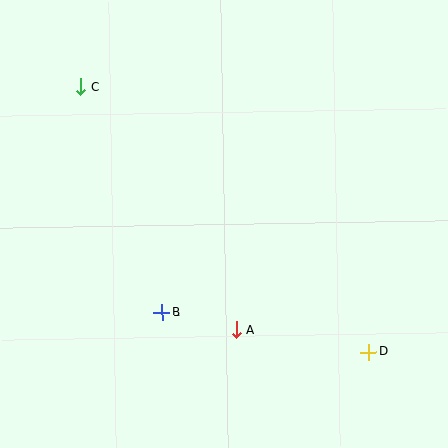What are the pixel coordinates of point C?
Point C is at (81, 87).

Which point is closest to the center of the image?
Point A at (236, 329) is closest to the center.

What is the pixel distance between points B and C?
The distance between B and C is 239 pixels.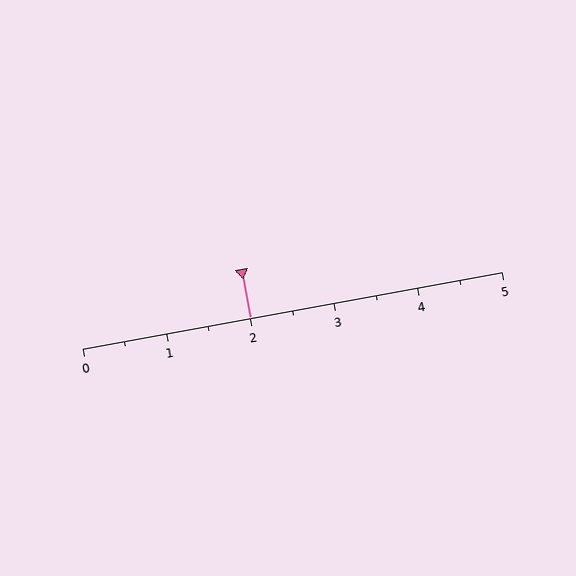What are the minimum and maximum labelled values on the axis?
The axis runs from 0 to 5.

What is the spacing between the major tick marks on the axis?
The major ticks are spaced 1 apart.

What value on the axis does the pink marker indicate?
The marker indicates approximately 2.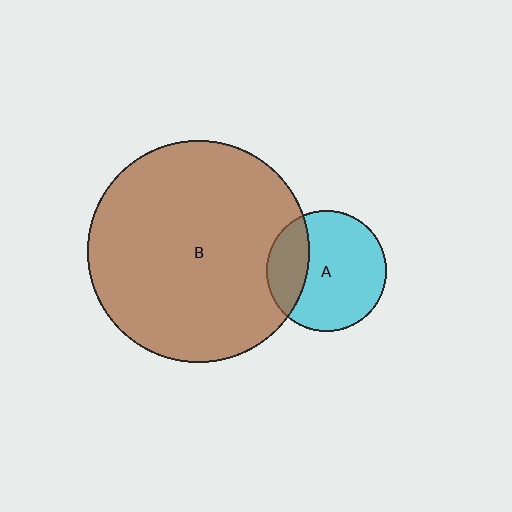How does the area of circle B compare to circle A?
Approximately 3.4 times.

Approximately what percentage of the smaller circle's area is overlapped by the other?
Approximately 25%.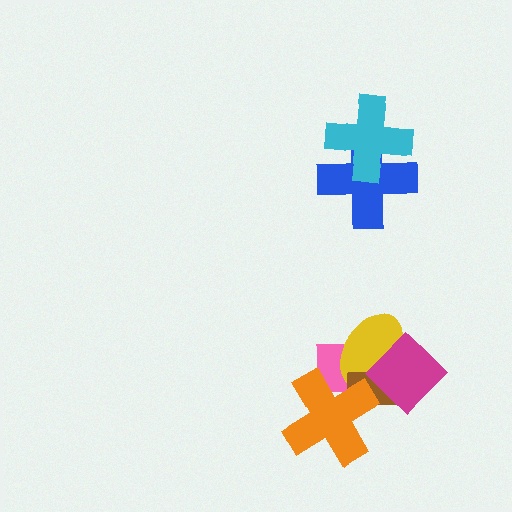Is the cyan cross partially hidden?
No, no other shape covers it.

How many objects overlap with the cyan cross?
1 object overlaps with the cyan cross.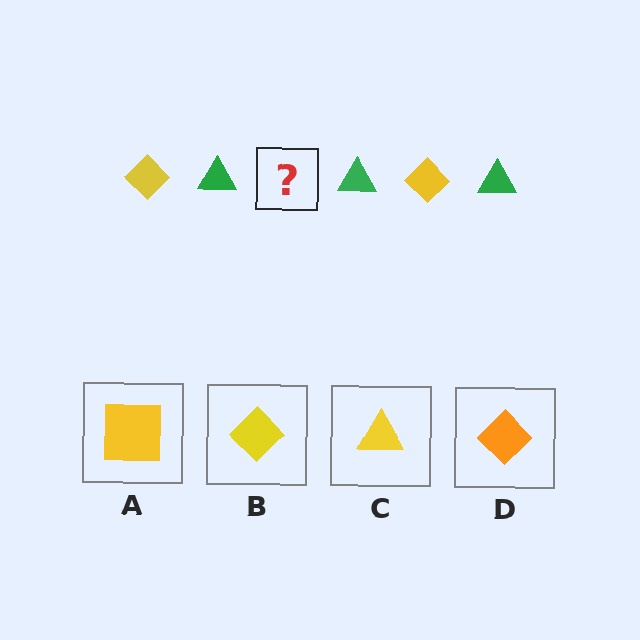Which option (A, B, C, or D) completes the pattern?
B.